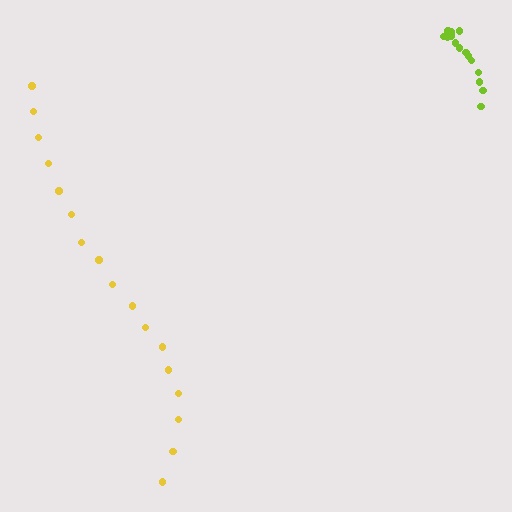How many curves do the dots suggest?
There are 2 distinct paths.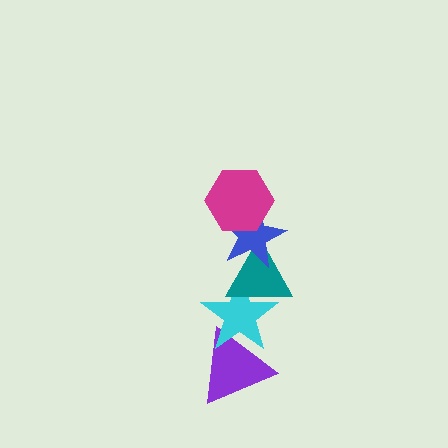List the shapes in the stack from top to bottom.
From top to bottom: the magenta hexagon, the blue star, the teal triangle, the cyan star, the purple triangle.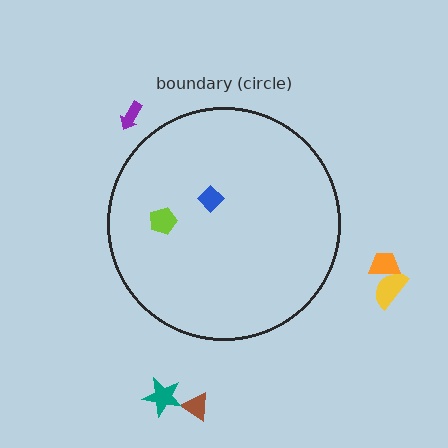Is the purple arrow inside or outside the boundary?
Outside.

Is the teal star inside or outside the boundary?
Outside.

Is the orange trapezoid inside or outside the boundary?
Outside.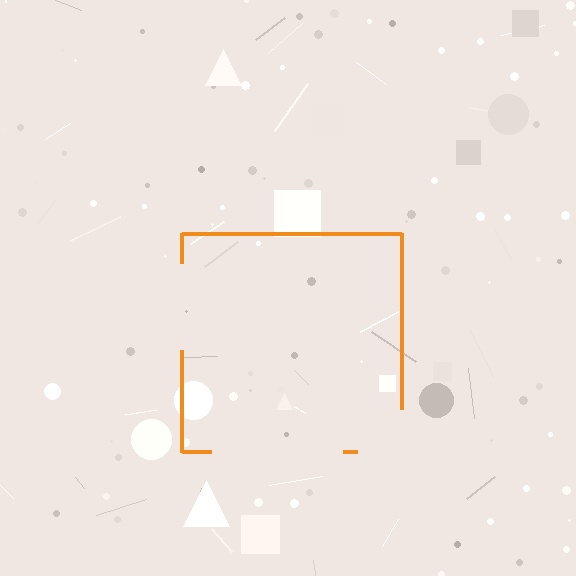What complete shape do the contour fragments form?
The contour fragments form a square.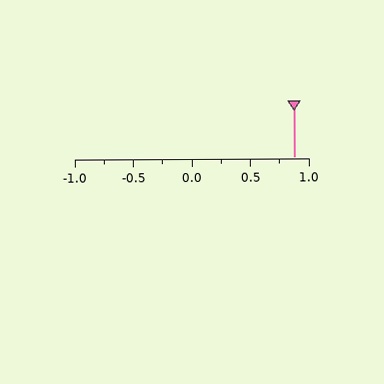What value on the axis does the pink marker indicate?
The marker indicates approximately 0.88.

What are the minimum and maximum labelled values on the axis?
The axis runs from -1.0 to 1.0.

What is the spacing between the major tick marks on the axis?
The major ticks are spaced 0.5 apart.